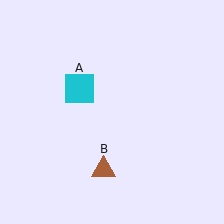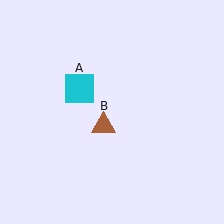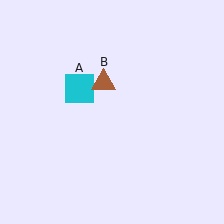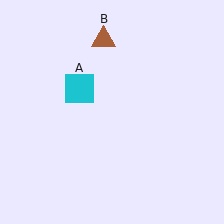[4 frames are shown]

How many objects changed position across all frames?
1 object changed position: brown triangle (object B).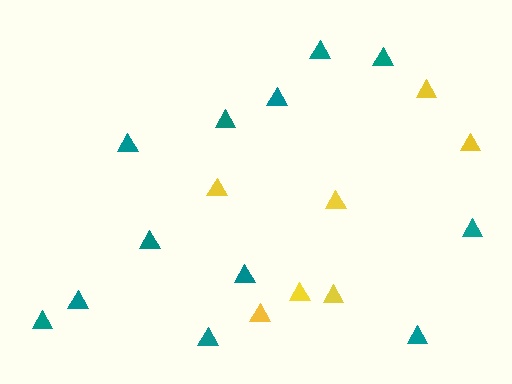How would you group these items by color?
There are 2 groups: one group of teal triangles (12) and one group of yellow triangles (7).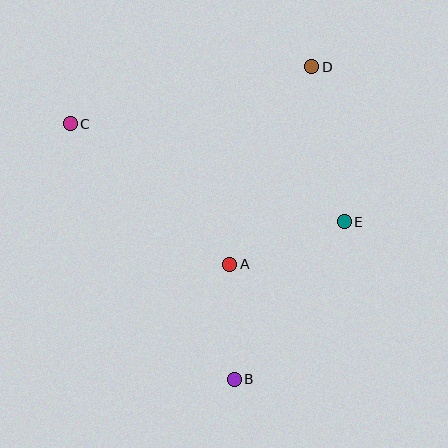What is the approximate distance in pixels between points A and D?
The distance between A and D is approximately 214 pixels.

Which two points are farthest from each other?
Points B and D are farthest from each other.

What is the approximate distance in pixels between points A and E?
The distance between A and E is approximately 122 pixels.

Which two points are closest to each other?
Points A and B are closest to each other.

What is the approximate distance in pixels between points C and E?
The distance between C and E is approximately 291 pixels.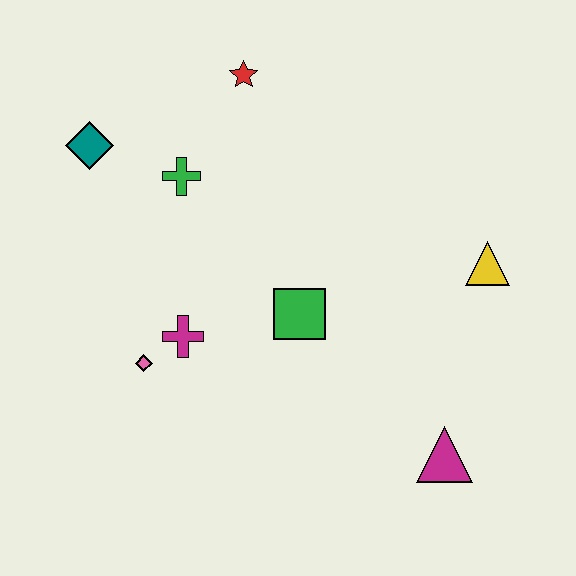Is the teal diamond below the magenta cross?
No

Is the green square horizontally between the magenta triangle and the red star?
Yes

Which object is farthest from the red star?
The magenta triangle is farthest from the red star.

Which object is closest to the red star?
The green cross is closest to the red star.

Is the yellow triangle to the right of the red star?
Yes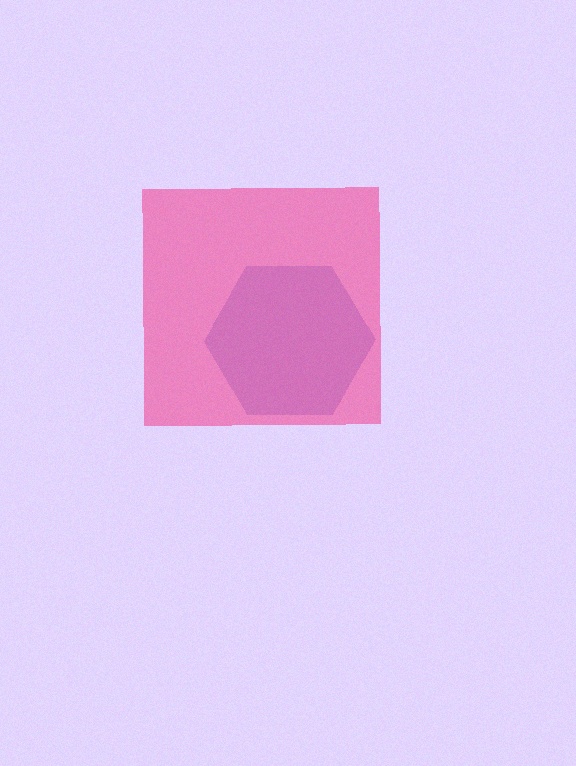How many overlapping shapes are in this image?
There are 2 overlapping shapes in the image.